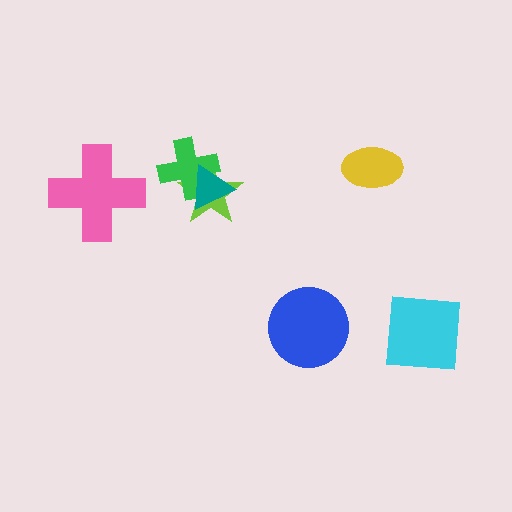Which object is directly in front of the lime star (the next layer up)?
The green cross is directly in front of the lime star.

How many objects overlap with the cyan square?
0 objects overlap with the cyan square.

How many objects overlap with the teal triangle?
2 objects overlap with the teal triangle.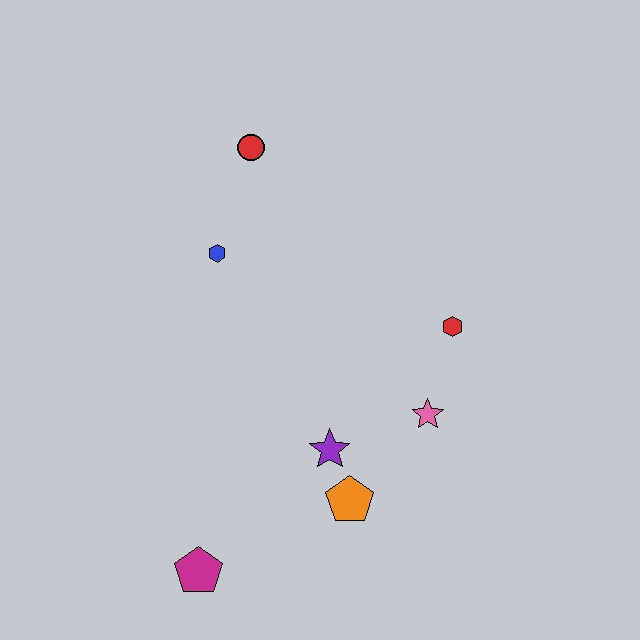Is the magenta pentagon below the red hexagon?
Yes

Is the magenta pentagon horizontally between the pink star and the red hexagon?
No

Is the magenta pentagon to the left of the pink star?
Yes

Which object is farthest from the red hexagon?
The magenta pentagon is farthest from the red hexagon.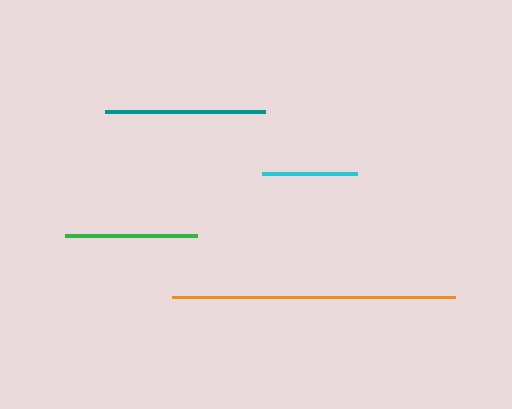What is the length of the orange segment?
The orange segment is approximately 283 pixels long.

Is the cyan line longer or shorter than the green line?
The green line is longer than the cyan line.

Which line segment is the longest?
The orange line is the longest at approximately 283 pixels.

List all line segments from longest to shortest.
From longest to shortest: orange, teal, green, cyan.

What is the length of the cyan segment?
The cyan segment is approximately 96 pixels long.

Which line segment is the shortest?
The cyan line is the shortest at approximately 96 pixels.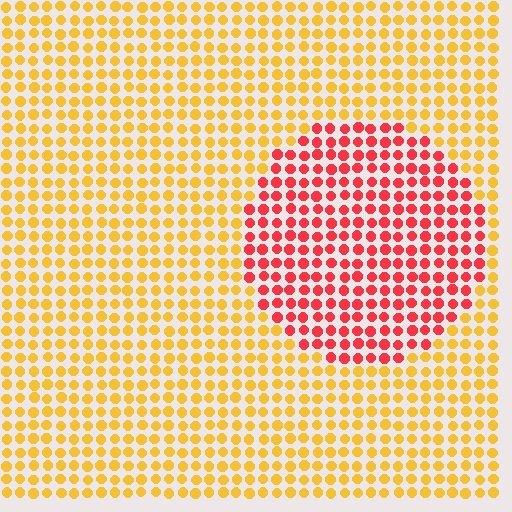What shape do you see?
I see a circle.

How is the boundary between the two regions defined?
The boundary is defined purely by a slight shift in hue (about 49 degrees). Spacing, size, and orientation are identical on both sides.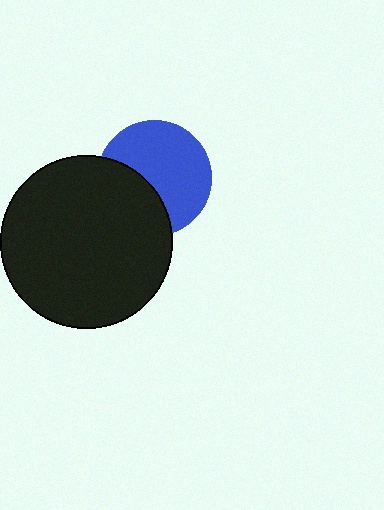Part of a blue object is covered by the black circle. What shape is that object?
It is a circle.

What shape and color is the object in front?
The object in front is a black circle.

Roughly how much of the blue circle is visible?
About half of it is visible (roughly 64%).